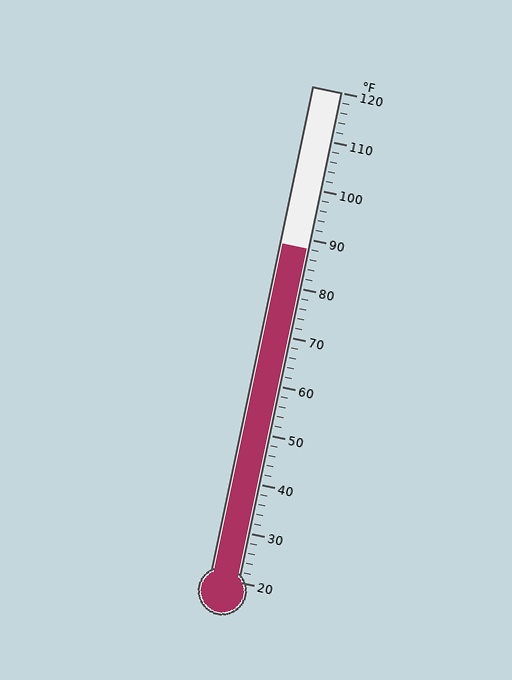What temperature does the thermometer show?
The thermometer shows approximately 88°F.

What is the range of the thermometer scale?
The thermometer scale ranges from 20°F to 120°F.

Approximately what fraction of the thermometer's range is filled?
The thermometer is filled to approximately 70% of its range.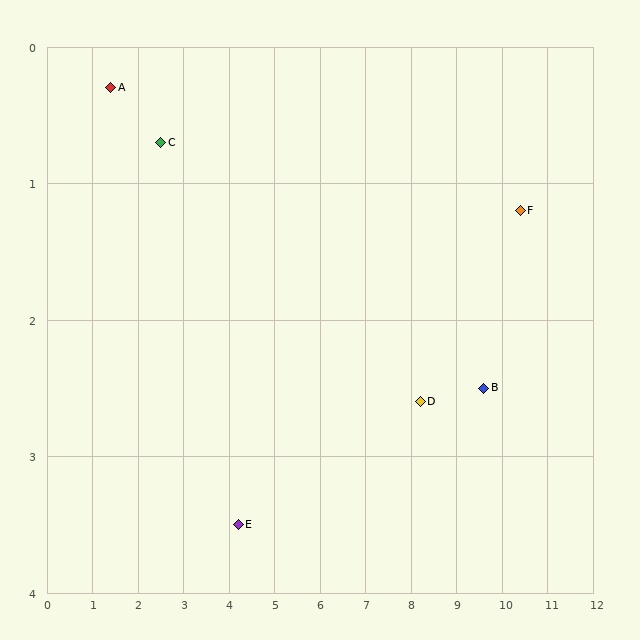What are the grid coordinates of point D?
Point D is at approximately (8.2, 2.6).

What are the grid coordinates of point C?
Point C is at approximately (2.5, 0.7).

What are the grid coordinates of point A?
Point A is at approximately (1.4, 0.3).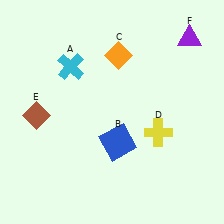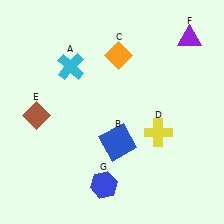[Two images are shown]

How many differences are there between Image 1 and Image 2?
There is 1 difference between the two images.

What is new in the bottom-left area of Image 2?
A blue hexagon (G) was added in the bottom-left area of Image 2.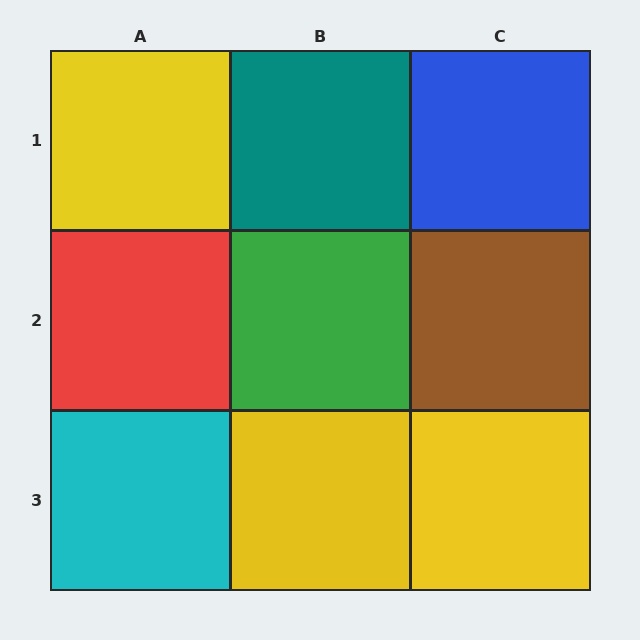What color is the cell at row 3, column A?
Cyan.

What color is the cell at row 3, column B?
Yellow.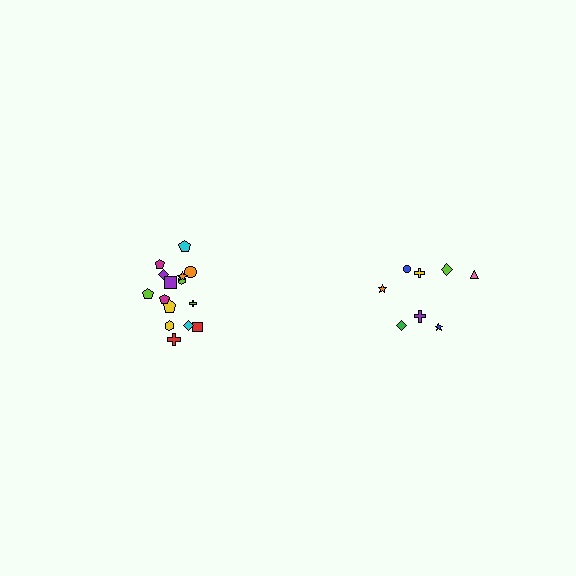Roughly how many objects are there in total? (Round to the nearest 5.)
Roughly 25 objects in total.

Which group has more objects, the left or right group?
The left group.